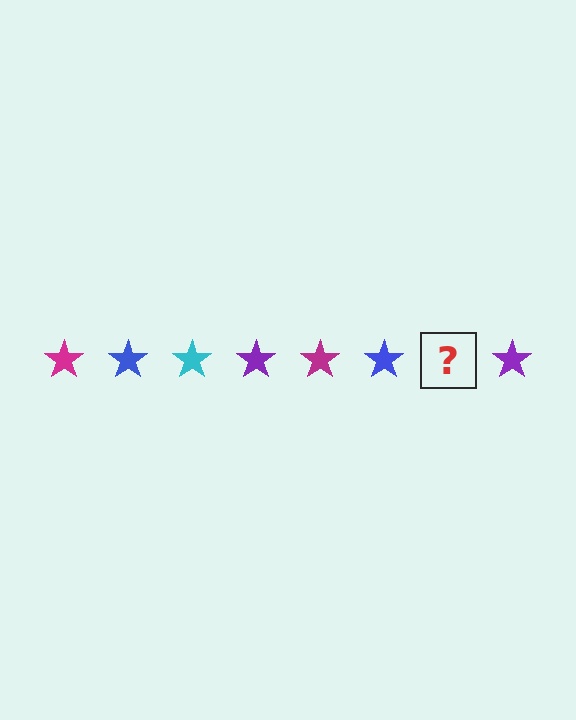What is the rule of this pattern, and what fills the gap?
The rule is that the pattern cycles through magenta, blue, cyan, purple stars. The gap should be filled with a cyan star.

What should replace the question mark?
The question mark should be replaced with a cyan star.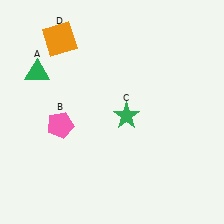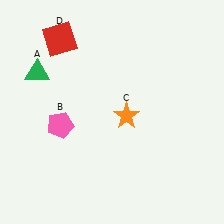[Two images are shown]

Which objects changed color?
C changed from green to orange. D changed from orange to red.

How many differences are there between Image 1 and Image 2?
There are 2 differences between the two images.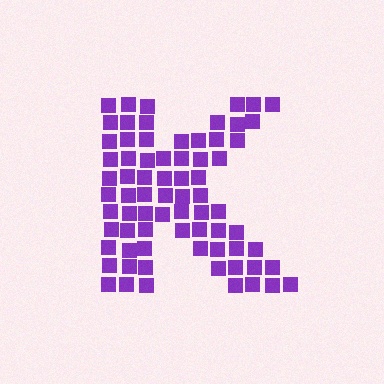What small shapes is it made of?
It is made of small squares.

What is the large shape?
The large shape is the letter K.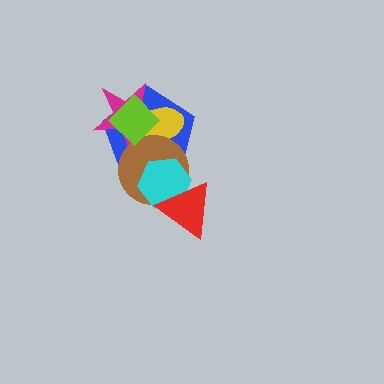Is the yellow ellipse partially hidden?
Yes, it is partially covered by another shape.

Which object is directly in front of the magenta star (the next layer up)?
The yellow ellipse is directly in front of the magenta star.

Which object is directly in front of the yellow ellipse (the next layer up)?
The brown circle is directly in front of the yellow ellipse.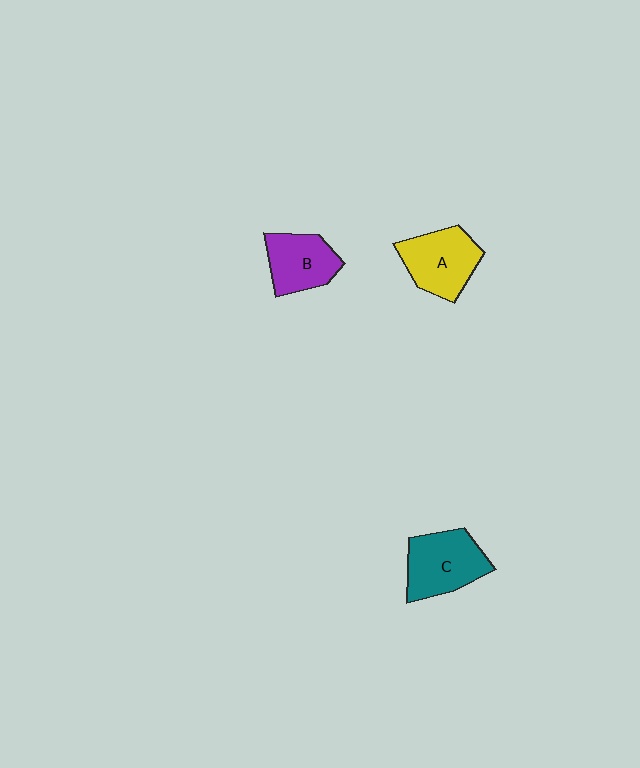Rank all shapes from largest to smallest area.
From largest to smallest: C (teal), A (yellow), B (purple).